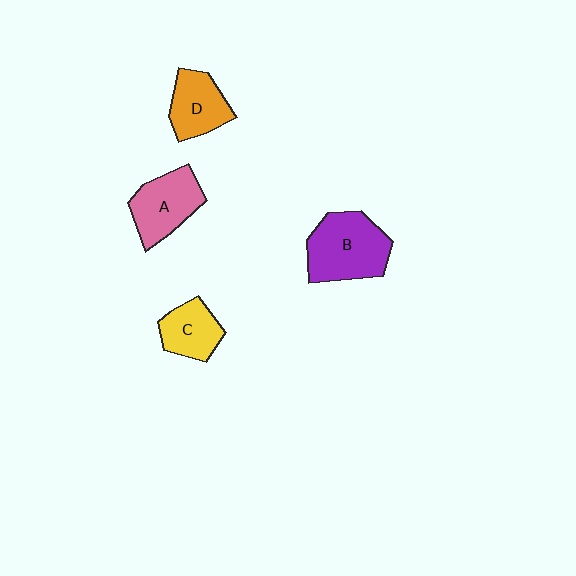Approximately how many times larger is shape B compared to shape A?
Approximately 1.3 times.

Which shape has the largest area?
Shape B (purple).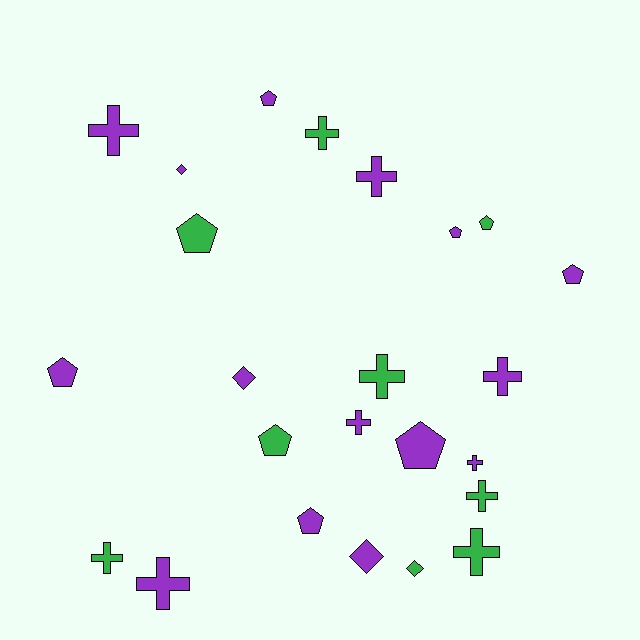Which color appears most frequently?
Purple, with 15 objects.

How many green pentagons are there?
There are 3 green pentagons.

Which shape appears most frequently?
Cross, with 11 objects.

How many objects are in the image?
There are 24 objects.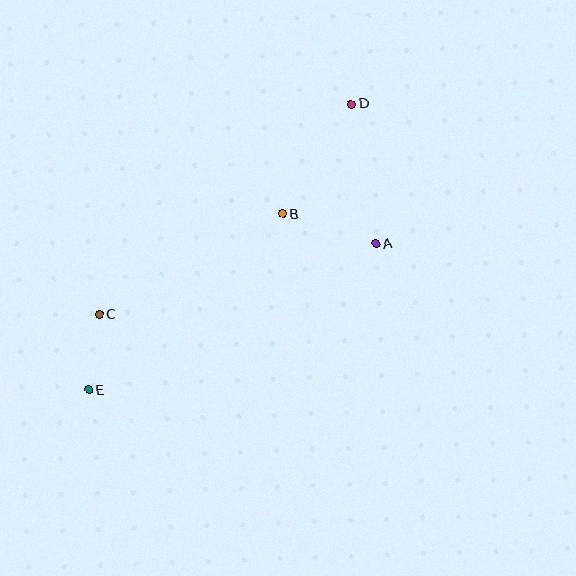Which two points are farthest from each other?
Points D and E are farthest from each other.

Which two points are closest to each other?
Points C and E are closest to each other.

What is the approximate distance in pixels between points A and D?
The distance between A and D is approximately 142 pixels.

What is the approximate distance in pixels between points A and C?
The distance between A and C is approximately 286 pixels.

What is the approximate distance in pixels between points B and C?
The distance between B and C is approximately 210 pixels.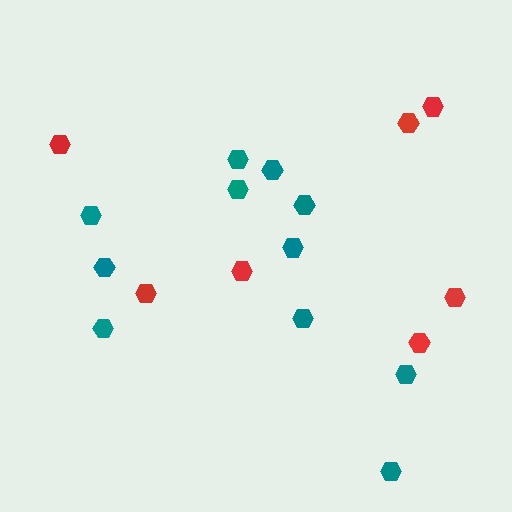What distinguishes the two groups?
There are 2 groups: one group of red hexagons (7) and one group of teal hexagons (11).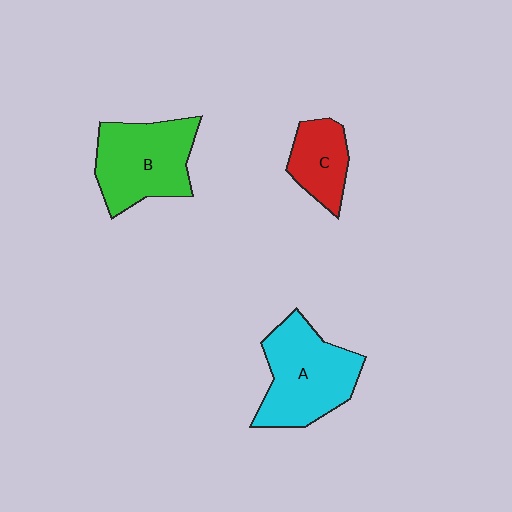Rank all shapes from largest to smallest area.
From largest to smallest: A (cyan), B (green), C (red).